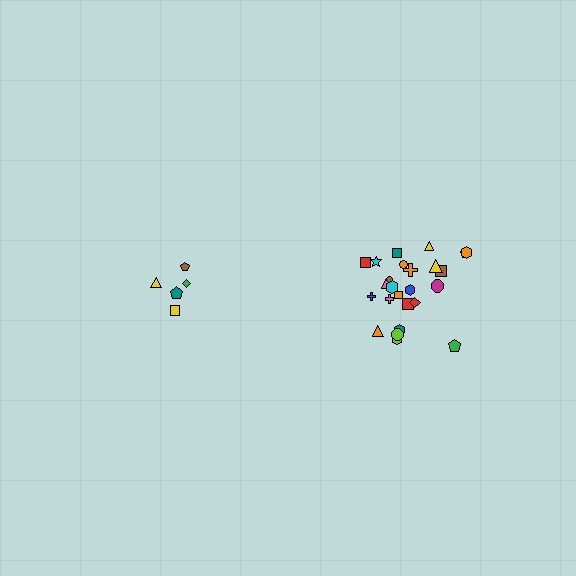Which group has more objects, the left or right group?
The right group.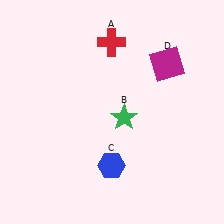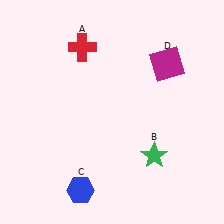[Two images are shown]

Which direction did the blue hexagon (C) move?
The blue hexagon (C) moved left.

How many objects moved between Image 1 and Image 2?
3 objects moved between the two images.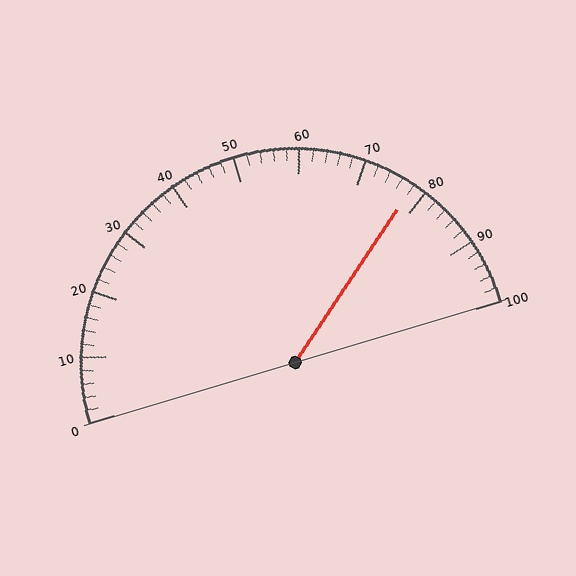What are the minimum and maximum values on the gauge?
The gauge ranges from 0 to 100.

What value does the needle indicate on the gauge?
The needle indicates approximately 78.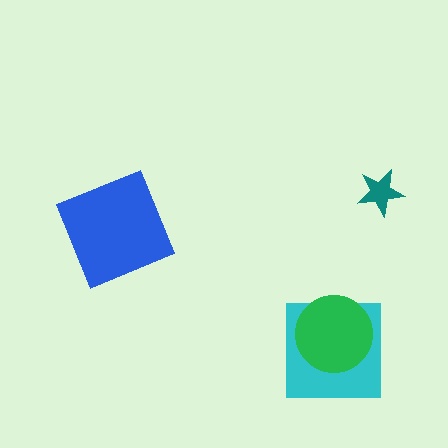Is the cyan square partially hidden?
Yes, it is partially covered by another shape.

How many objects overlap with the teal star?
0 objects overlap with the teal star.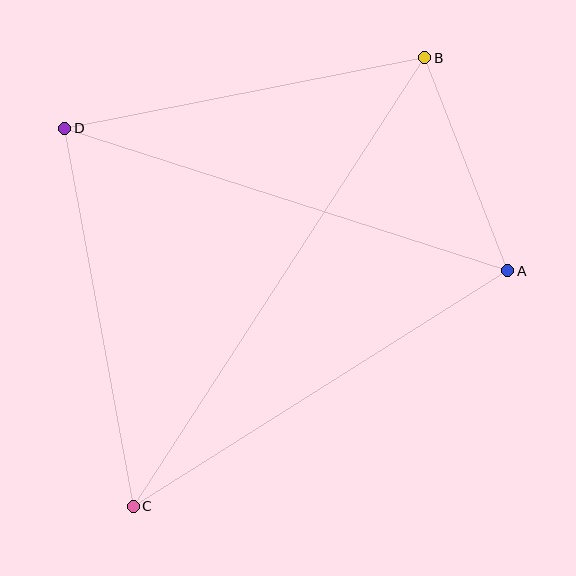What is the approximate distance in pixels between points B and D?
The distance between B and D is approximately 367 pixels.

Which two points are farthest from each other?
Points B and C are farthest from each other.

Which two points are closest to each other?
Points A and B are closest to each other.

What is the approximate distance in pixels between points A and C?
The distance between A and C is approximately 442 pixels.